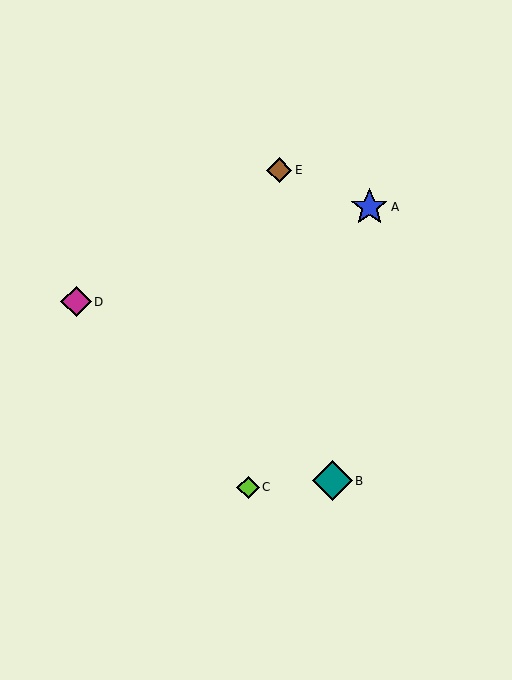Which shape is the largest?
The teal diamond (labeled B) is the largest.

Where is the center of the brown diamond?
The center of the brown diamond is at (279, 170).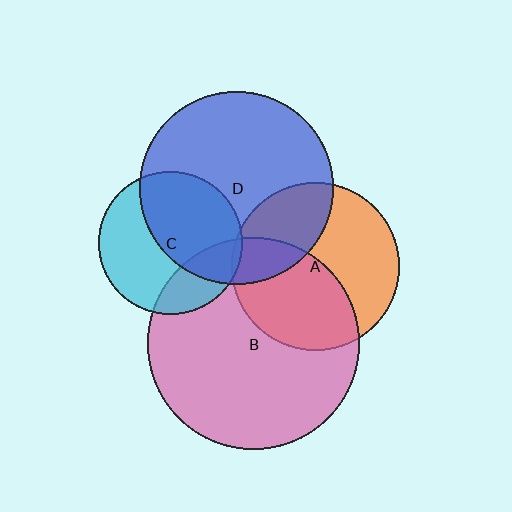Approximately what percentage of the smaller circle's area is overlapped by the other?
Approximately 15%.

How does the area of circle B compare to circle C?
Approximately 2.2 times.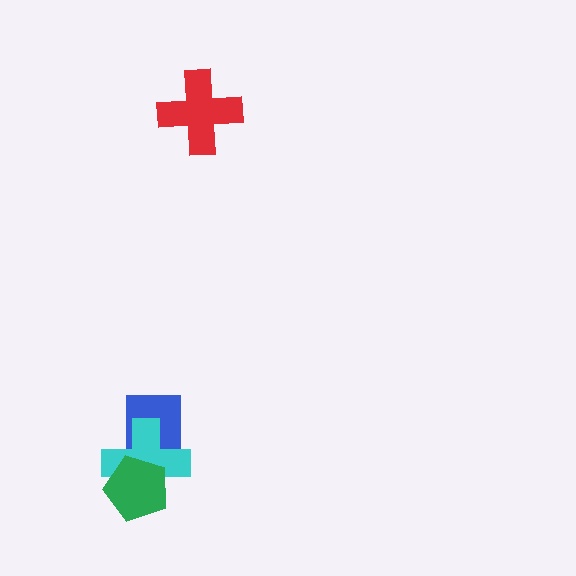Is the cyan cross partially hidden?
Yes, it is partially covered by another shape.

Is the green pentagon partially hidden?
No, no other shape covers it.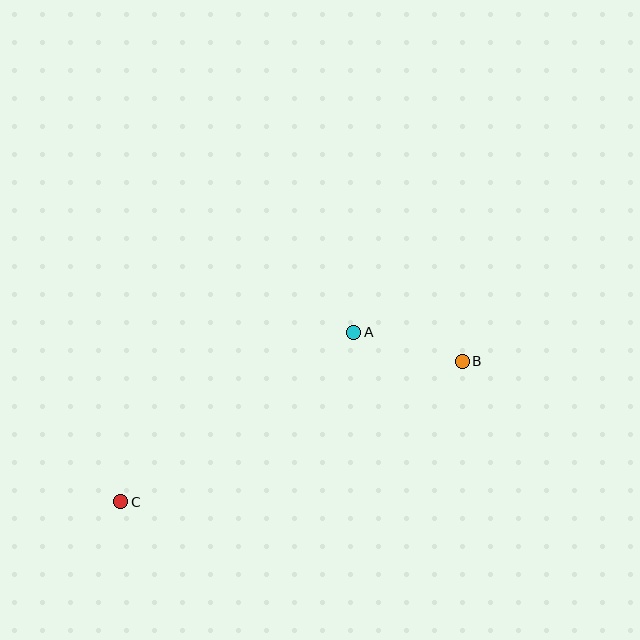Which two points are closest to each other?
Points A and B are closest to each other.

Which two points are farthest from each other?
Points B and C are farthest from each other.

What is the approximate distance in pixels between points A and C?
The distance between A and C is approximately 288 pixels.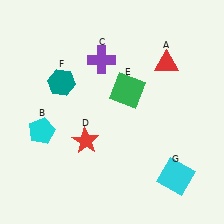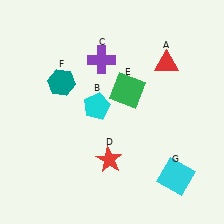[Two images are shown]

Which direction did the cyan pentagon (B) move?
The cyan pentagon (B) moved right.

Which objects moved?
The objects that moved are: the cyan pentagon (B), the red star (D).